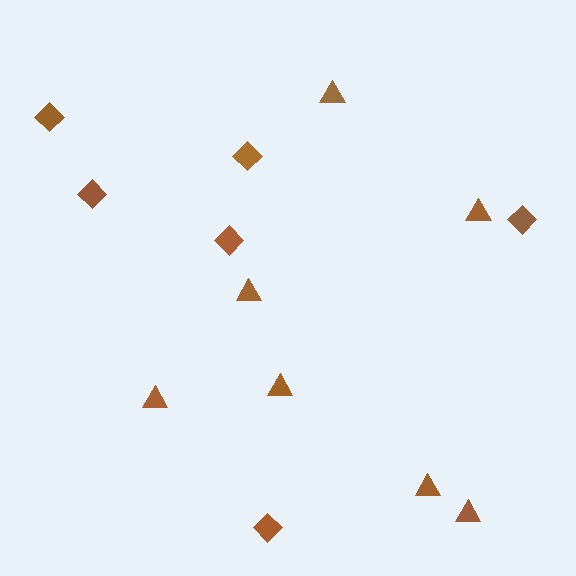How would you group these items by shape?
There are 2 groups: one group of diamonds (6) and one group of triangles (7).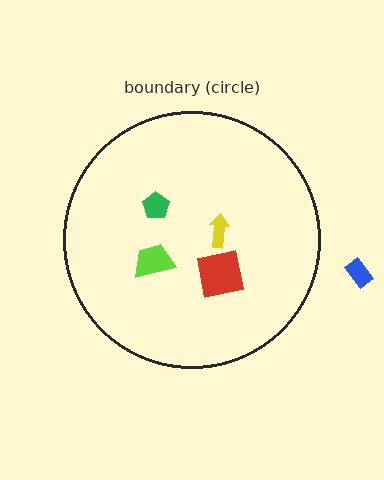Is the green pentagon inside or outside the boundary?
Inside.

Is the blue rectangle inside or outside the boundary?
Outside.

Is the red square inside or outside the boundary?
Inside.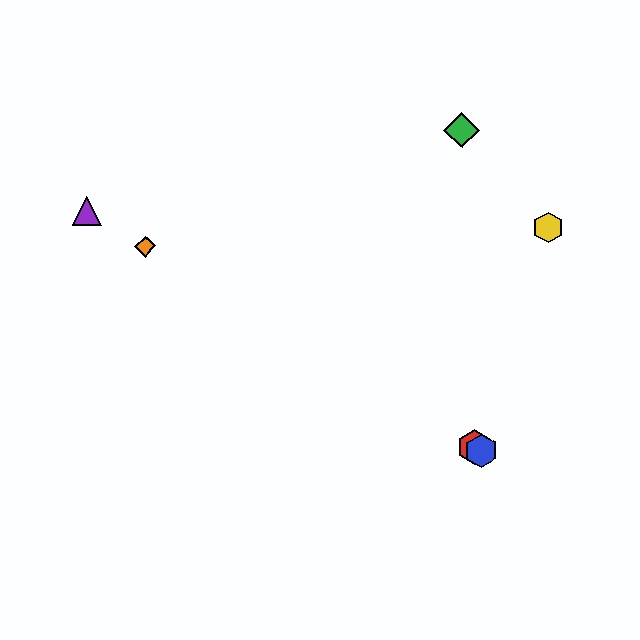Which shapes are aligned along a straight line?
The red hexagon, the blue hexagon, the purple triangle, the orange diamond are aligned along a straight line.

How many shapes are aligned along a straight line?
4 shapes (the red hexagon, the blue hexagon, the purple triangle, the orange diamond) are aligned along a straight line.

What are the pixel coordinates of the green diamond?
The green diamond is at (462, 130).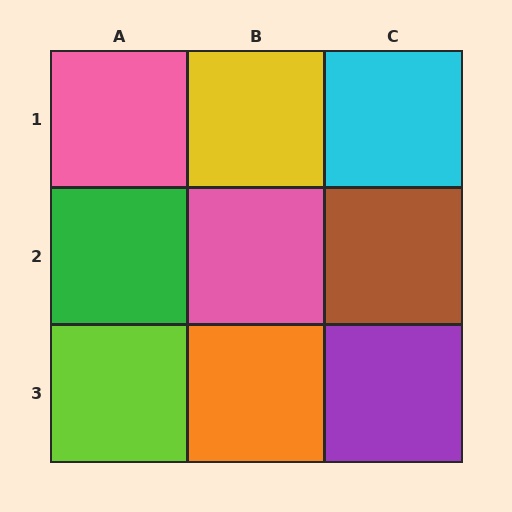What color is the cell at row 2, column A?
Green.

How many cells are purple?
1 cell is purple.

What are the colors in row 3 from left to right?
Lime, orange, purple.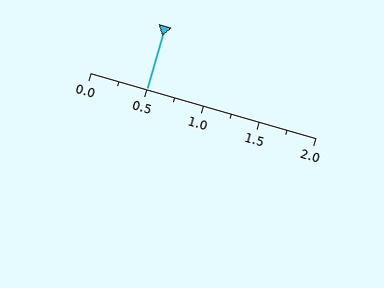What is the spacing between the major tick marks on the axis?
The major ticks are spaced 0.5 apart.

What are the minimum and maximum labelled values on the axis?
The axis runs from 0.0 to 2.0.